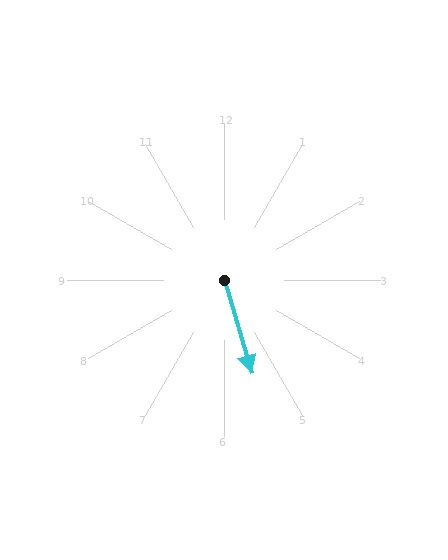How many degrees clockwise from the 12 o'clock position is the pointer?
Approximately 164 degrees.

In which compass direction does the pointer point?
South.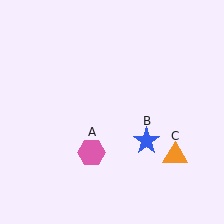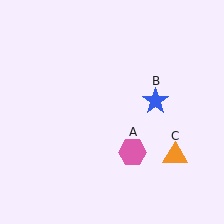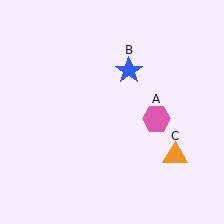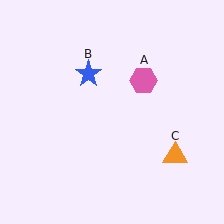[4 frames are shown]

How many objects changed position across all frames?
2 objects changed position: pink hexagon (object A), blue star (object B).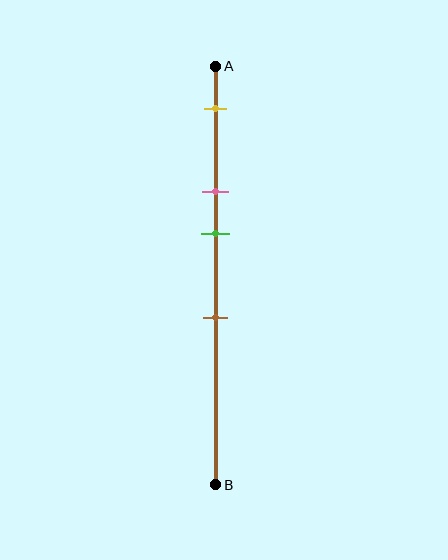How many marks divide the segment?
There are 4 marks dividing the segment.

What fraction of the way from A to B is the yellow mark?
The yellow mark is approximately 10% (0.1) of the way from A to B.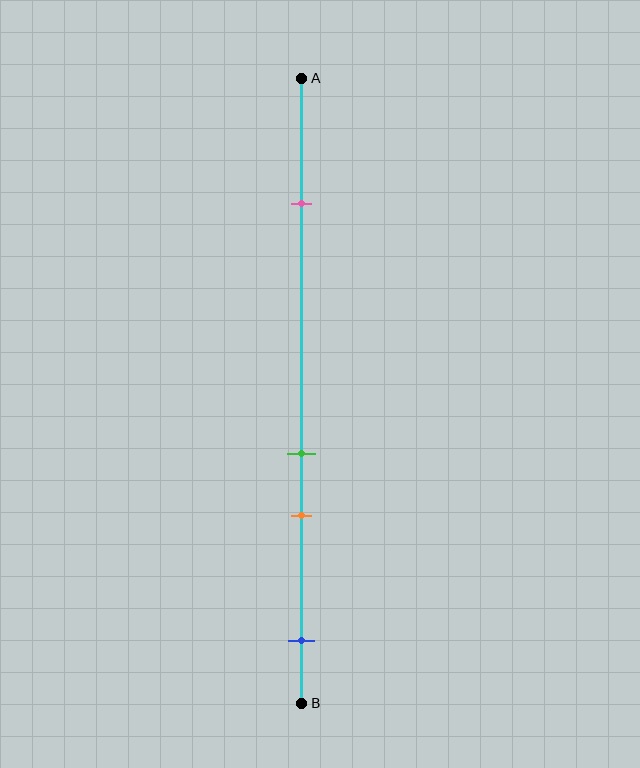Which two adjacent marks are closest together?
The green and orange marks are the closest adjacent pair.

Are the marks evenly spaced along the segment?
No, the marks are not evenly spaced.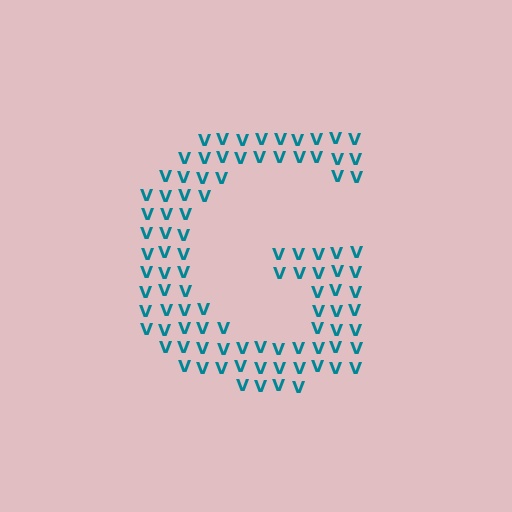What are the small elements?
The small elements are letter V's.